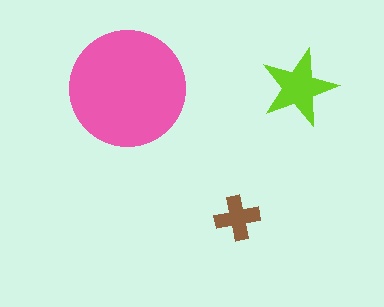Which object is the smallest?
The brown cross.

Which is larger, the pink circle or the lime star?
The pink circle.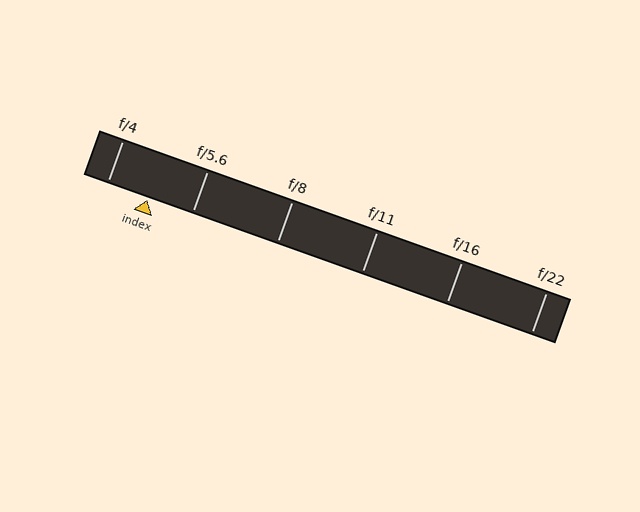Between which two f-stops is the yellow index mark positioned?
The index mark is between f/4 and f/5.6.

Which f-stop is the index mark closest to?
The index mark is closest to f/4.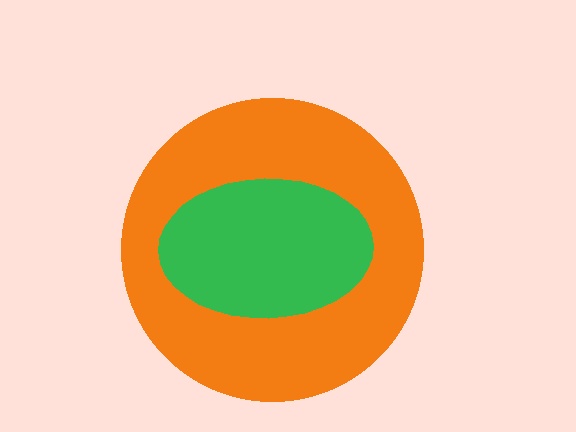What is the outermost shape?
The orange circle.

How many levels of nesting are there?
2.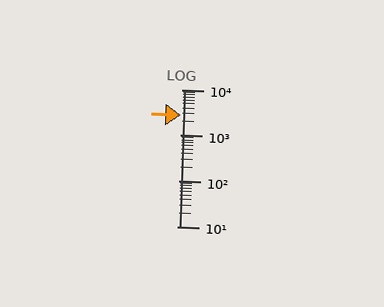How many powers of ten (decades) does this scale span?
The scale spans 3 decades, from 10 to 10000.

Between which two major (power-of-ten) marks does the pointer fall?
The pointer is between 1000 and 10000.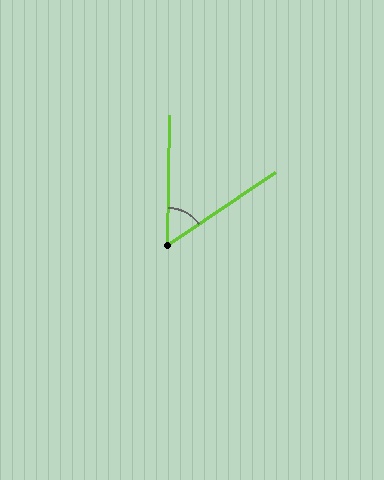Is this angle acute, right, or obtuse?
It is acute.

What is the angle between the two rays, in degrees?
Approximately 55 degrees.